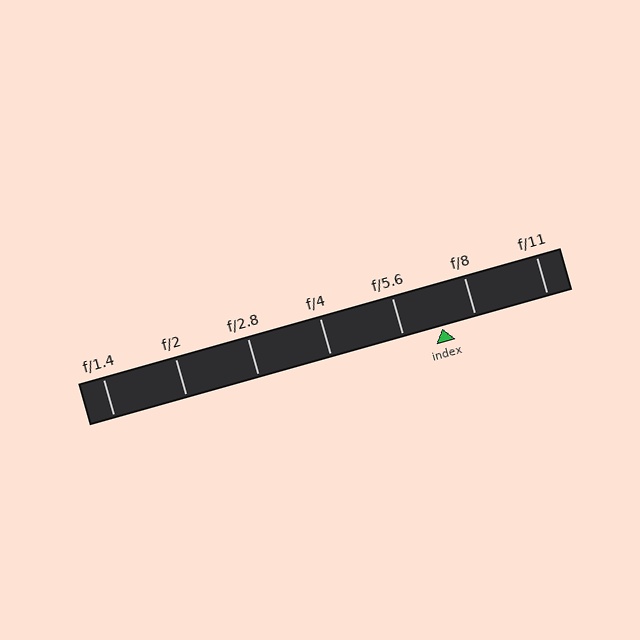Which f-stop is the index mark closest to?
The index mark is closest to f/8.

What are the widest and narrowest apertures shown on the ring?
The widest aperture shown is f/1.4 and the narrowest is f/11.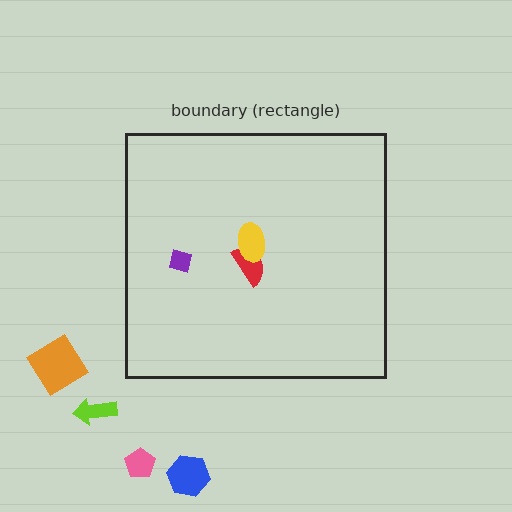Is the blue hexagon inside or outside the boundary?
Outside.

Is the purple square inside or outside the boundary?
Inside.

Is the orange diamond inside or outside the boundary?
Outside.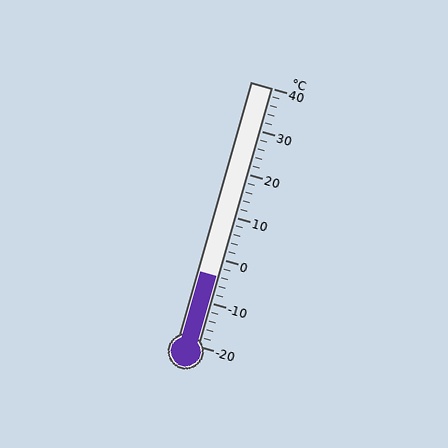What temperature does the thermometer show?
The thermometer shows approximately -4°C.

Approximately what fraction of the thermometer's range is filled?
The thermometer is filled to approximately 25% of its range.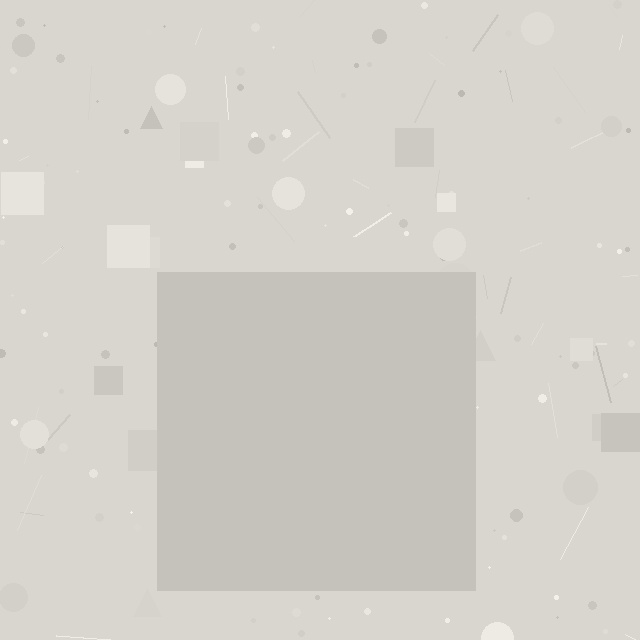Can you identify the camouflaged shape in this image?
The camouflaged shape is a square.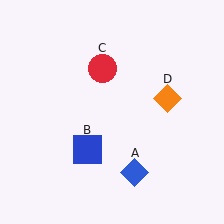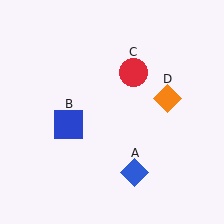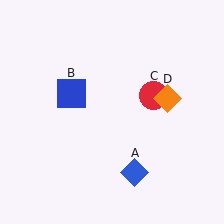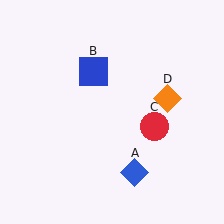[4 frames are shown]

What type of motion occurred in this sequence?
The blue square (object B), red circle (object C) rotated clockwise around the center of the scene.